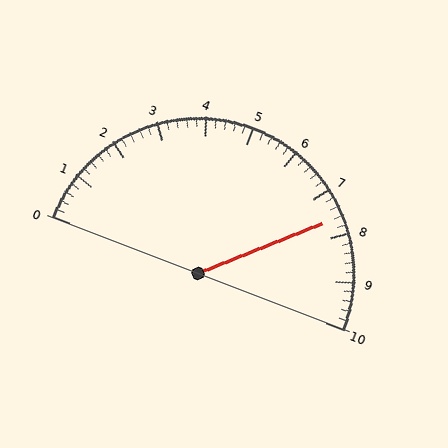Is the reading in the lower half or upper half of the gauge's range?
The reading is in the upper half of the range (0 to 10).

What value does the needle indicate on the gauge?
The needle indicates approximately 7.6.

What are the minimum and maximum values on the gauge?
The gauge ranges from 0 to 10.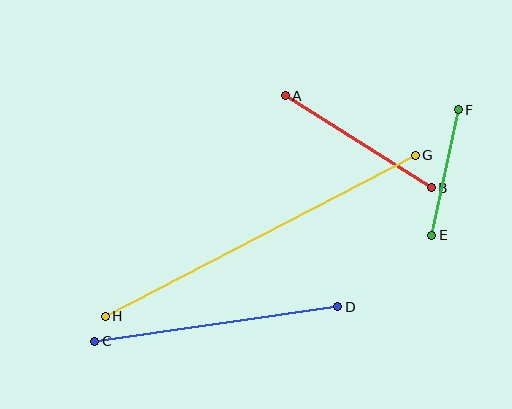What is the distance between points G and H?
The distance is approximately 350 pixels.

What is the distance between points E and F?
The distance is approximately 128 pixels.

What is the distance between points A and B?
The distance is approximately 172 pixels.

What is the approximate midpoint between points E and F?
The midpoint is at approximately (445, 173) pixels.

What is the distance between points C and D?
The distance is approximately 245 pixels.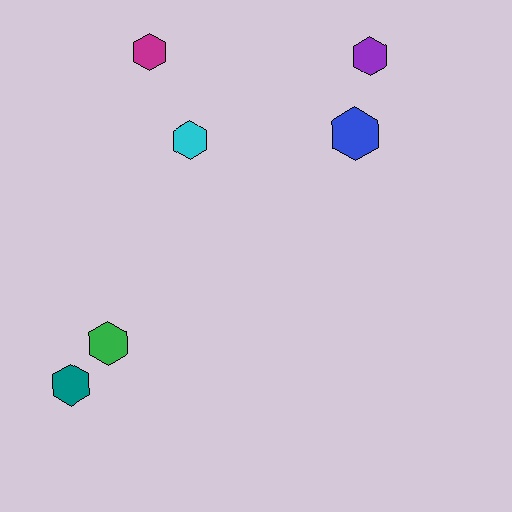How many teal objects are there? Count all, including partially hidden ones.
There is 1 teal object.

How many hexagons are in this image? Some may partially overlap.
There are 6 hexagons.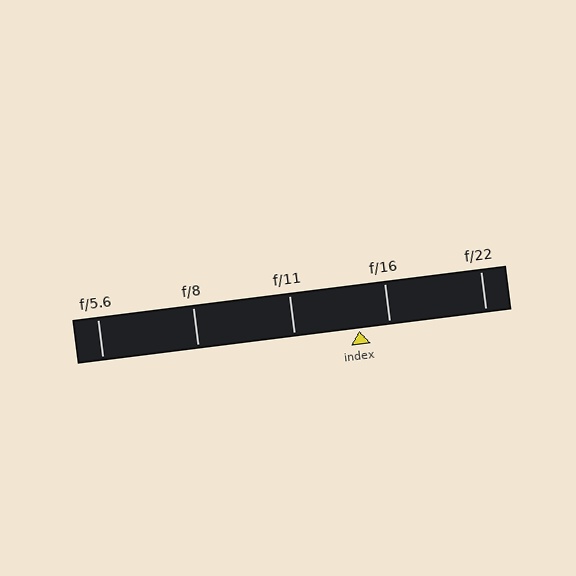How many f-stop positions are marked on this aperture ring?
There are 5 f-stop positions marked.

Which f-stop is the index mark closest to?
The index mark is closest to f/16.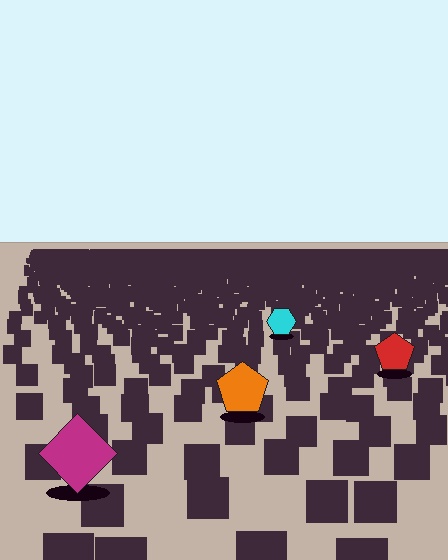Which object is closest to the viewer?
The magenta diamond is closest. The texture marks near it are larger and more spread out.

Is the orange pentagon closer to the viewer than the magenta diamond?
No. The magenta diamond is closer — you can tell from the texture gradient: the ground texture is coarser near it.